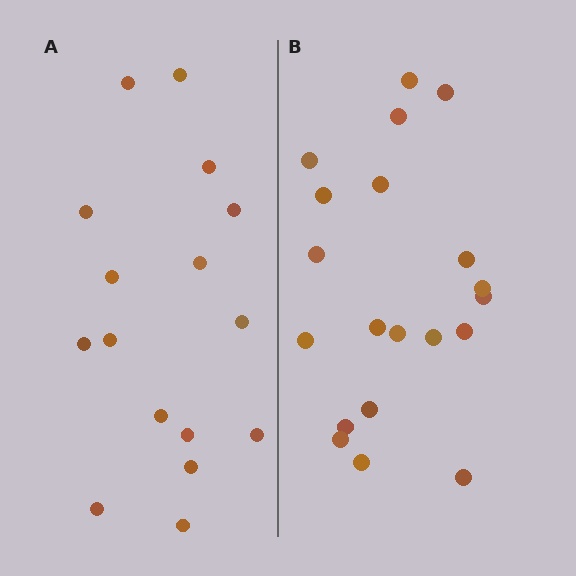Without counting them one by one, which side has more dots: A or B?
Region B (the right region) has more dots.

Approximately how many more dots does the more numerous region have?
Region B has about 4 more dots than region A.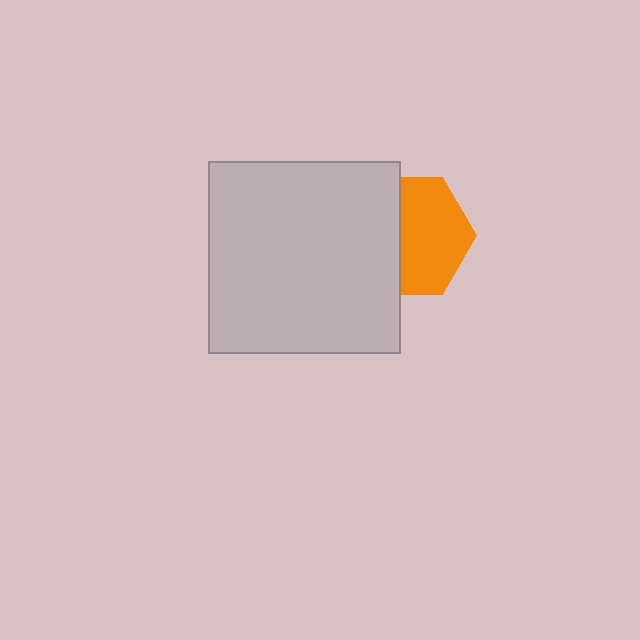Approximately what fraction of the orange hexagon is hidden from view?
Roughly 43% of the orange hexagon is hidden behind the light gray square.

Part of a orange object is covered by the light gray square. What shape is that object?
It is a hexagon.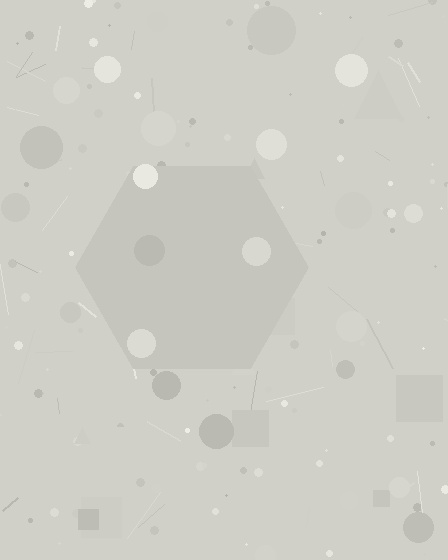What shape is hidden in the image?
A hexagon is hidden in the image.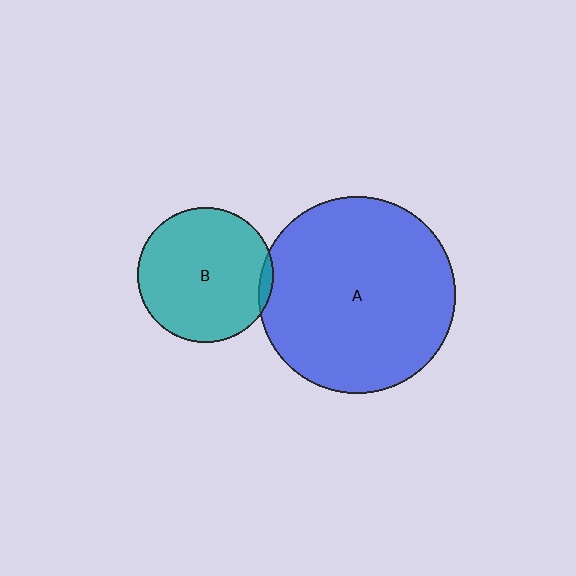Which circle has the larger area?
Circle A (blue).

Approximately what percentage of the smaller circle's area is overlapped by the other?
Approximately 5%.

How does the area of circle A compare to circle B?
Approximately 2.1 times.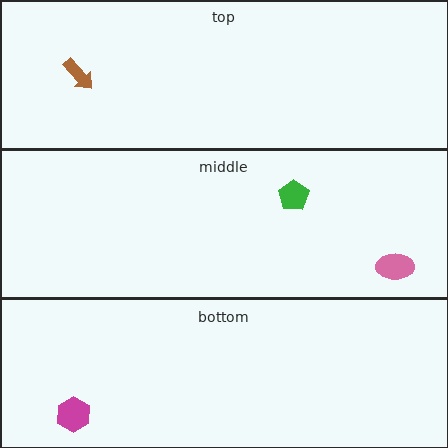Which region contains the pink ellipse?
The middle region.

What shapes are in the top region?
The brown arrow.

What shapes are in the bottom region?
The magenta hexagon.